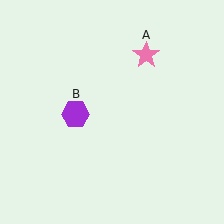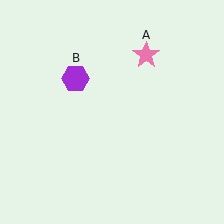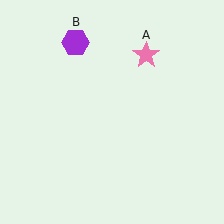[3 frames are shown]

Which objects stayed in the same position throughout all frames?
Pink star (object A) remained stationary.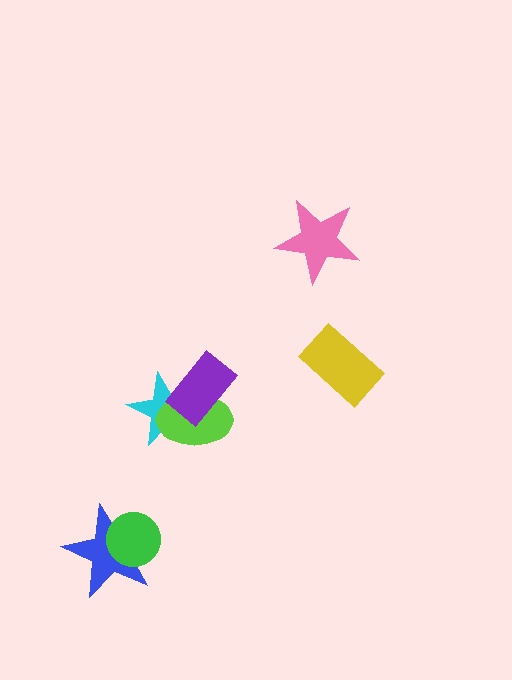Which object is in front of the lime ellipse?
The purple rectangle is in front of the lime ellipse.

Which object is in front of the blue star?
The green circle is in front of the blue star.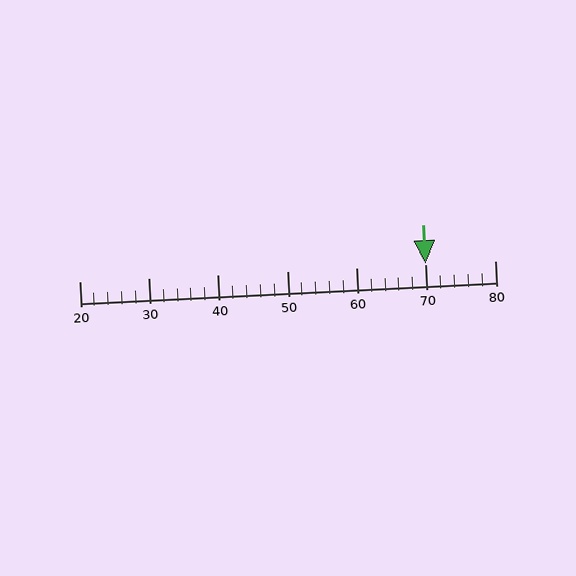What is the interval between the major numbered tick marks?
The major tick marks are spaced 10 units apart.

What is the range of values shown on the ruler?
The ruler shows values from 20 to 80.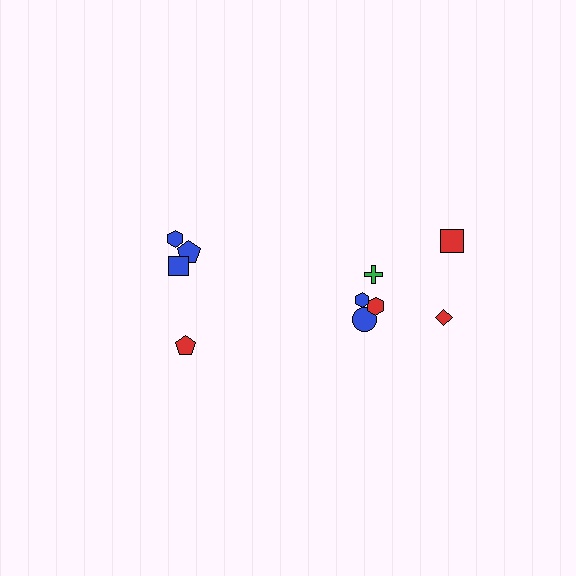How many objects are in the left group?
There are 4 objects.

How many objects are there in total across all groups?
There are 10 objects.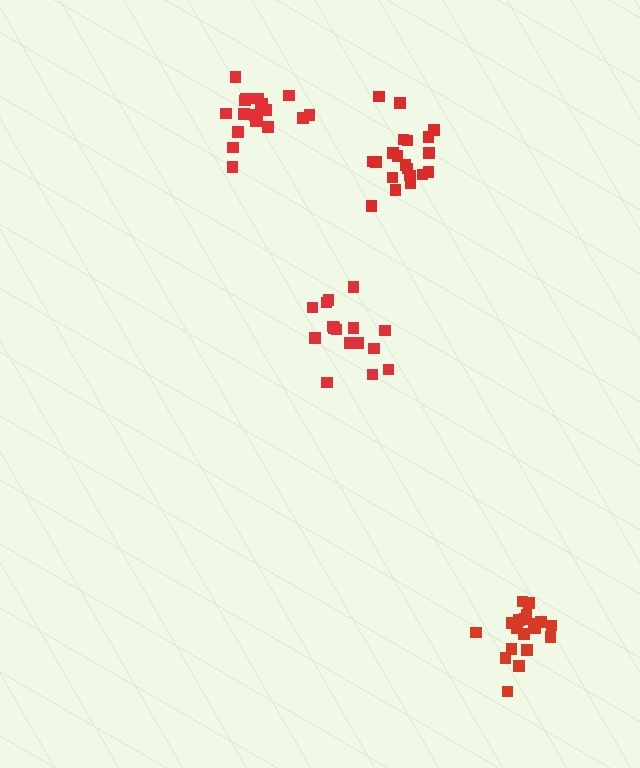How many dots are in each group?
Group 1: 16 dots, Group 2: 20 dots, Group 3: 20 dots, Group 4: 19 dots (75 total).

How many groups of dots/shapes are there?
There are 4 groups.